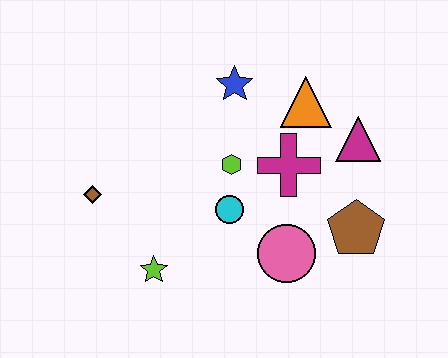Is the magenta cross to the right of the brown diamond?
Yes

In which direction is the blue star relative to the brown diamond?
The blue star is to the right of the brown diamond.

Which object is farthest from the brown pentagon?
The brown diamond is farthest from the brown pentagon.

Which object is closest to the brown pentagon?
The pink circle is closest to the brown pentagon.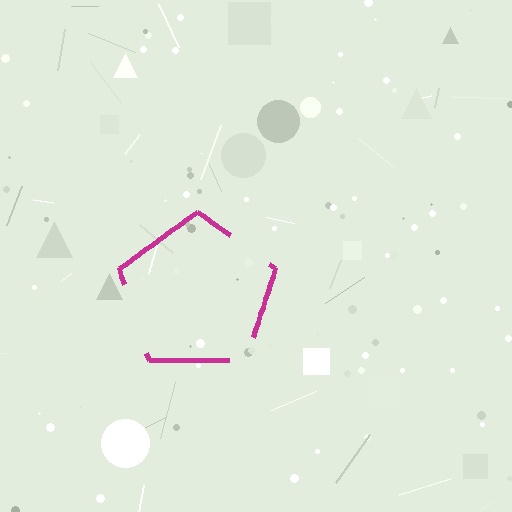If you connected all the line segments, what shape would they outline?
They would outline a pentagon.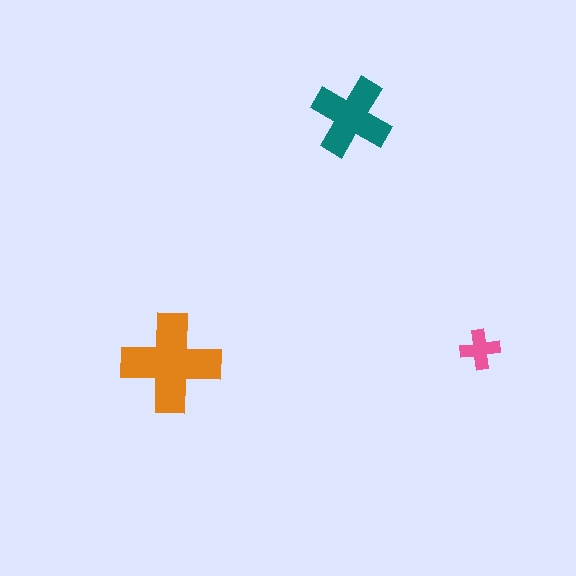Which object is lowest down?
The orange cross is bottommost.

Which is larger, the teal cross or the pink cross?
The teal one.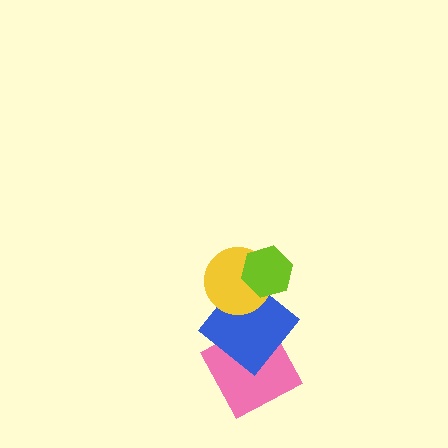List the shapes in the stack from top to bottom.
From top to bottom: the lime hexagon, the yellow circle, the blue diamond, the pink square.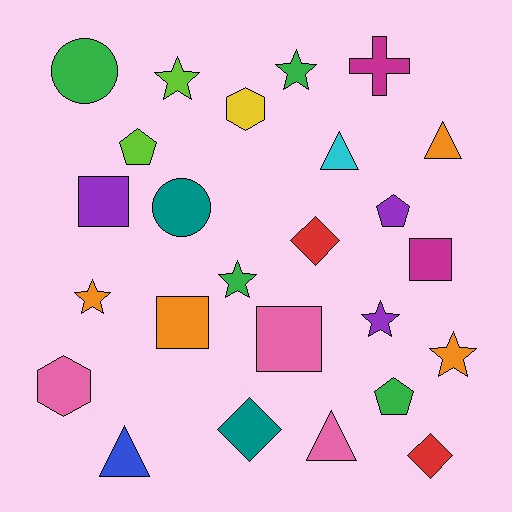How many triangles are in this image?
There are 4 triangles.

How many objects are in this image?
There are 25 objects.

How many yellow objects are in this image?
There is 1 yellow object.